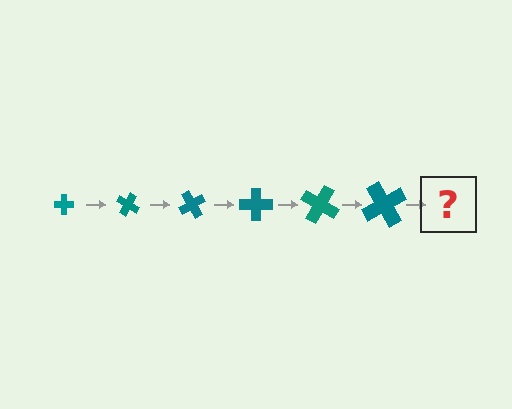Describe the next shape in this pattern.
It should be a cross, larger than the previous one and rotated 180 degrees from the start.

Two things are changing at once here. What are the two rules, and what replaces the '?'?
The two rules are that the cross grows larger each step and it rotates 30 degrees each step. The '?' should be a cross, larger than the previous one and rotated 180 degrees from the start.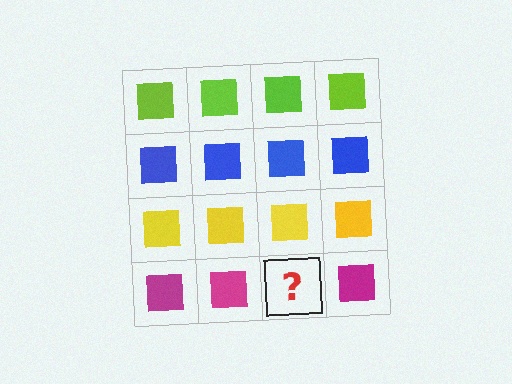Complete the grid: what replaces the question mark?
The question mark should be replaced with a magenta square.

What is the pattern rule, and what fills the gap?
The rule is that each row has a consistent color. The gap should be filled with a magenta square.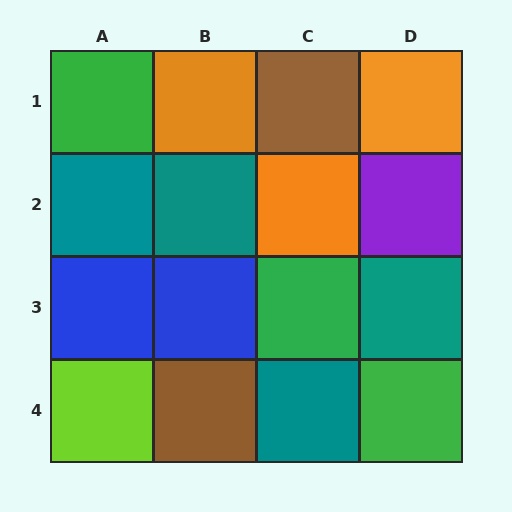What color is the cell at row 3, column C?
Green.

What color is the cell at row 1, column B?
Orange.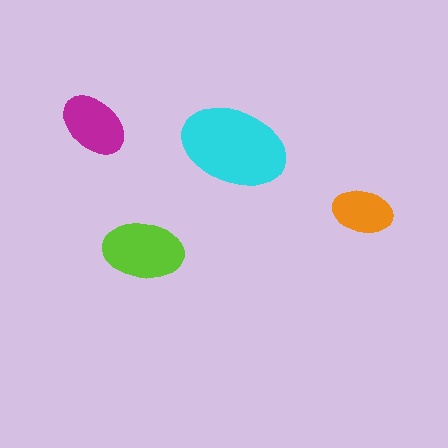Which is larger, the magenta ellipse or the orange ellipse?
The magenta one.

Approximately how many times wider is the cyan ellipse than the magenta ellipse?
About 1.5 times wider.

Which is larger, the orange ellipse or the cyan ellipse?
The cyan one.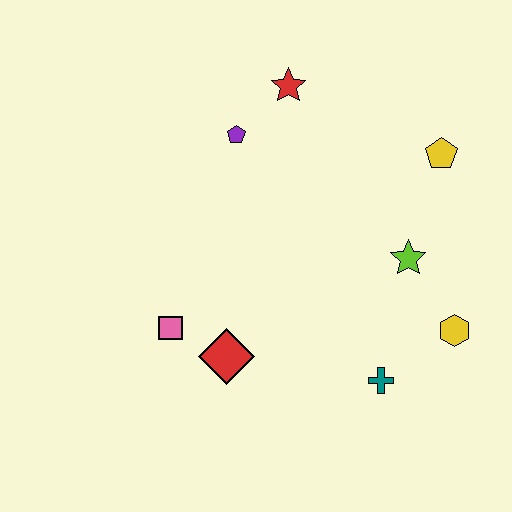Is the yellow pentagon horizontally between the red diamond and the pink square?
No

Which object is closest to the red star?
The purple pentagon is closest to the red star.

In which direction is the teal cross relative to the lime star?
The teal cross is below the lime star.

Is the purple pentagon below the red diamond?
No